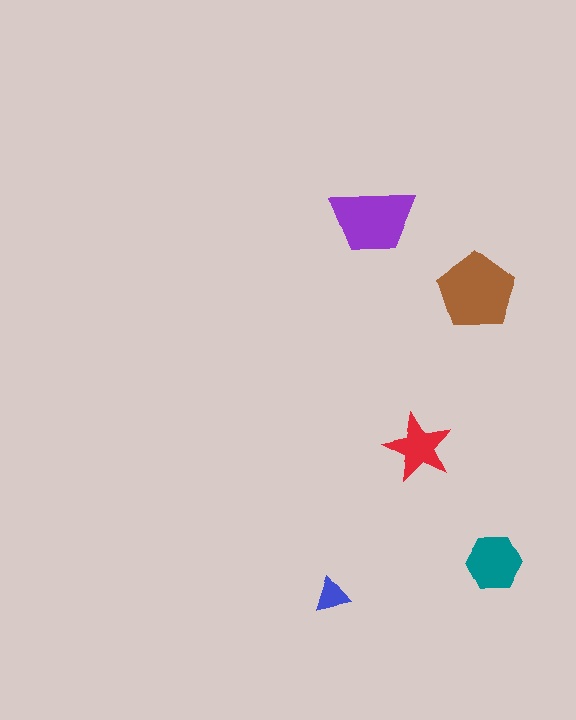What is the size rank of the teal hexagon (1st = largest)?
3rd.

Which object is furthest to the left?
The blue triangle is leftmost.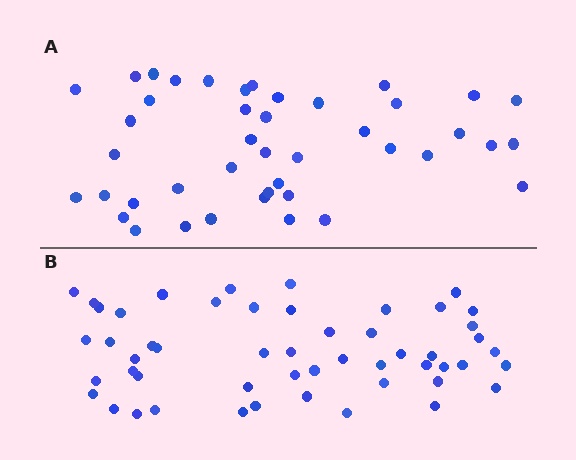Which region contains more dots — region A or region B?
Region B (the bottom region) has more dots.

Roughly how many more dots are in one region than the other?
Region B has roughly 8 or so more dots than region A.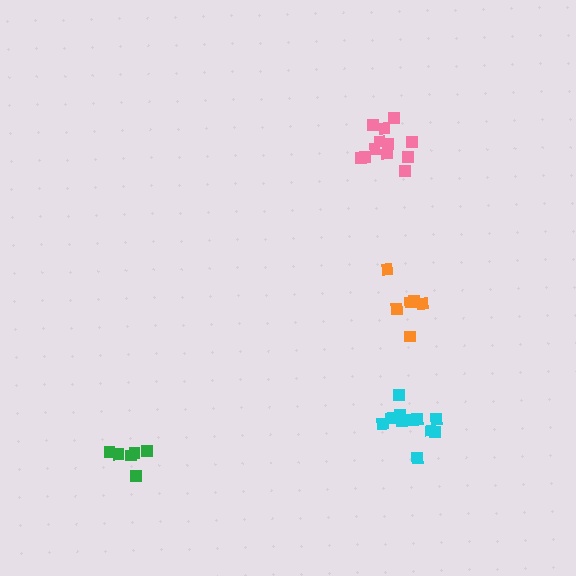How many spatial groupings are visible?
There are 4 spatial groupings.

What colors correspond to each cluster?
The clusters are colored: cyan, green, orange, pink.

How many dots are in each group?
Group 1: 12 dots, Group 2: 6 dots, Group 3: 6 dots, Group 4: 12 dots (36 total).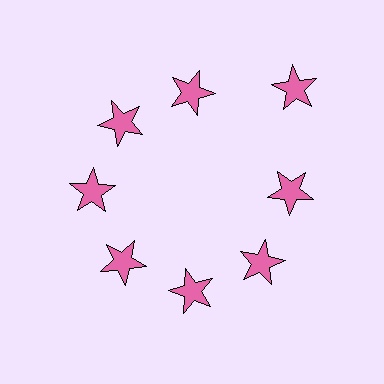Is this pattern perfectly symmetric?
No. The 8 pink stars are arranged in a ring, but one element near the 2 o'clock position is pushed outward from the center, breaking the 8-fold rotational symmetry.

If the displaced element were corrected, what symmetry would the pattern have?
It would have 8-fold rotational symmetry — the pattern would map onto itself every 45 degrees.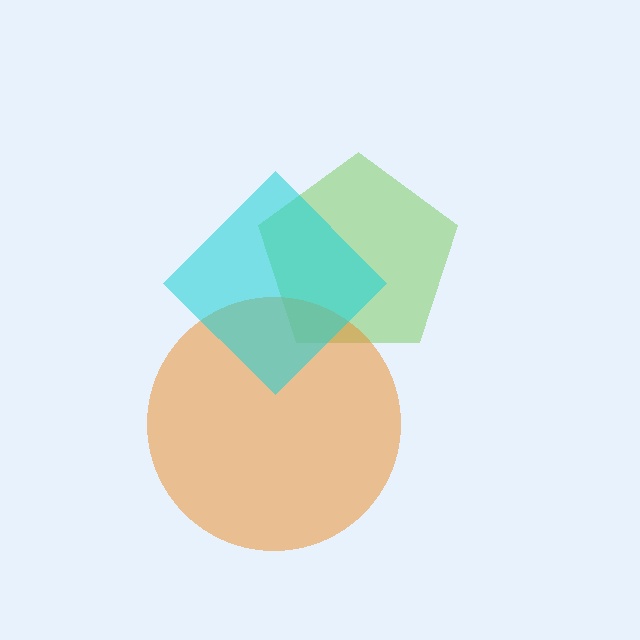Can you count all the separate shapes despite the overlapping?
Yes, there are 3 separate shapes.